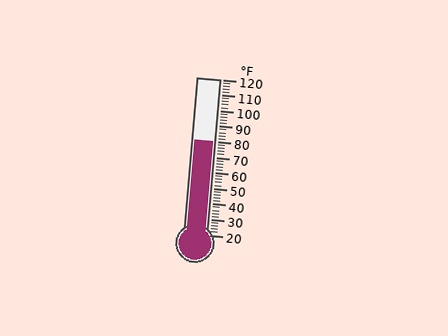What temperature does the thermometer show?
The thermometer shows approximately 80°F.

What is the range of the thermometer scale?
The thermometer scale ranges from 20°F to 120°F.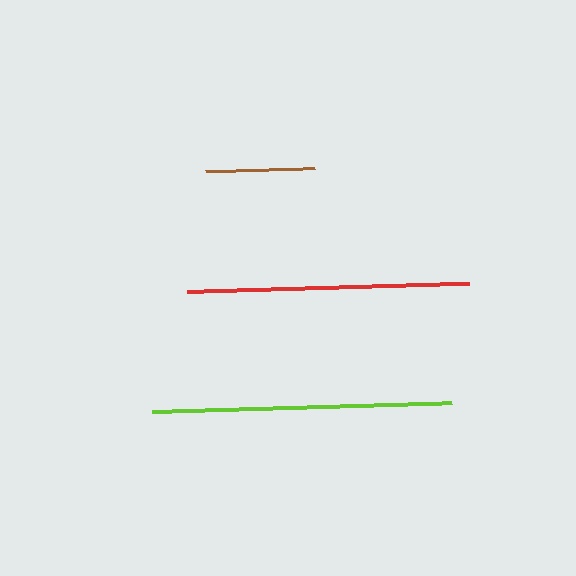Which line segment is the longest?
The lime line is the longest at approximately 300 pixels.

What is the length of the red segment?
The red segment is approximately 282 pixels long.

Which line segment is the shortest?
The brown line is the shortest at approximately 109 pixels.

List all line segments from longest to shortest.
From longest to shortest: lime, red, brown.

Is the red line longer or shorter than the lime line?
The lime line is longer than the red line.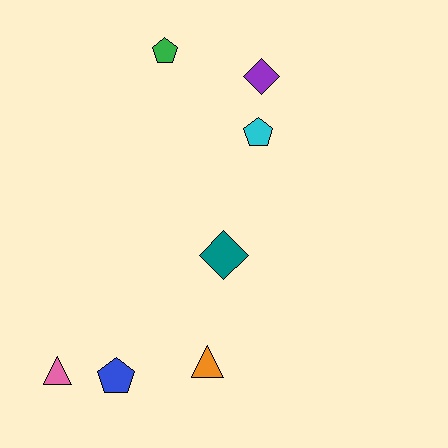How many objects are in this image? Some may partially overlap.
There are 7 objects.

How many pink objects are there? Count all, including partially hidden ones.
There is 1 pink object.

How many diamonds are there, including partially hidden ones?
There are 2 diamonds.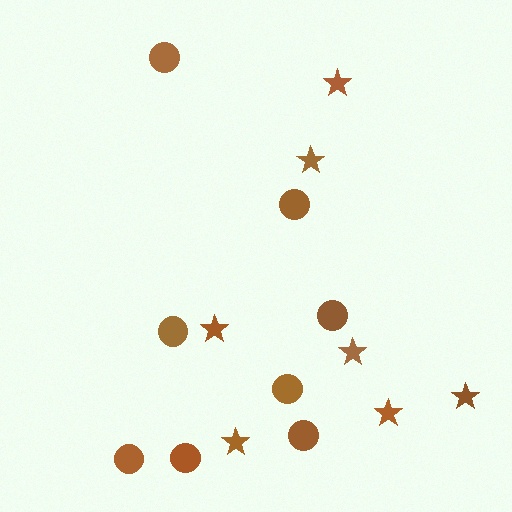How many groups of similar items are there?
There are 2 groups: one group of circles (8) and one group of stars (7).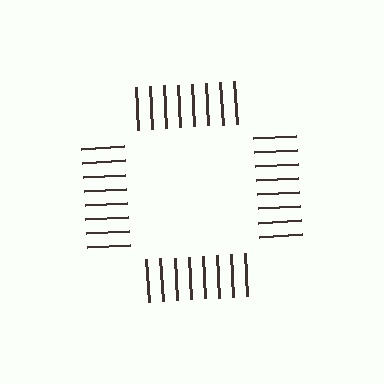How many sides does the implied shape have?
4 sides — the line-ends trace a square.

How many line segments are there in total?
32 — 8 along each of the 4 edges.